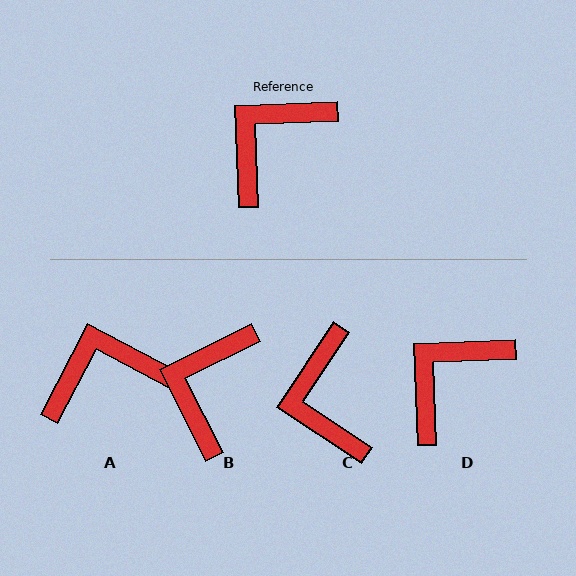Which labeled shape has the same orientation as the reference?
D.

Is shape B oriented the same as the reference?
No, it is off by about 24 degrees.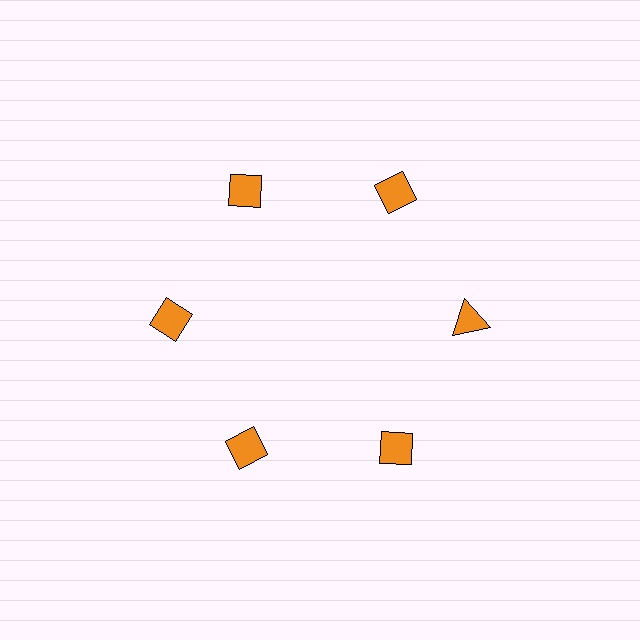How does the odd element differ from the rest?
It has a different shape: triangle instead of diamond.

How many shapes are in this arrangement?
There are 6 shapes arranged in a ring pattern.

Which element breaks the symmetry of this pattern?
The orange triangle at roughly the 3 o'clock position breaks the symmetry. All other shapes are orange diamonds.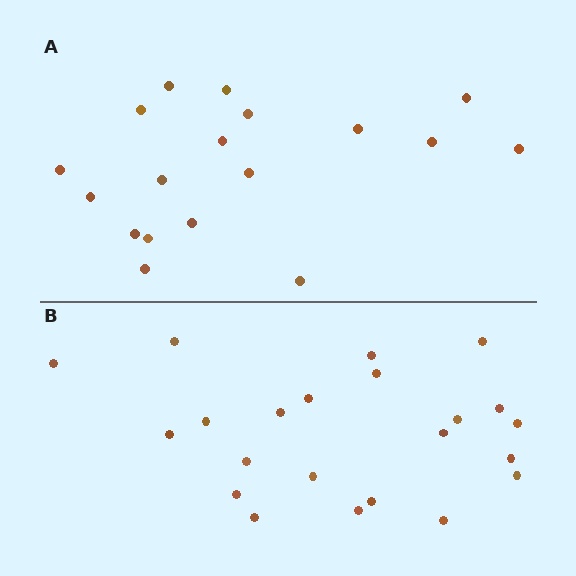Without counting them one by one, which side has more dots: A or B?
Region B (the bottom region) has more dots.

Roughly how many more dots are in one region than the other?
Region B has about 4 more dots than region A.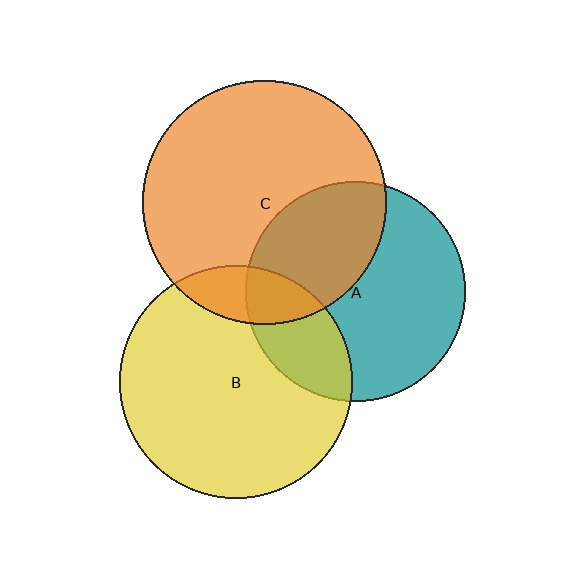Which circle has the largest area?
Circle C (orange).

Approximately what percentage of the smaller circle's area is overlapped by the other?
Approximately 15%.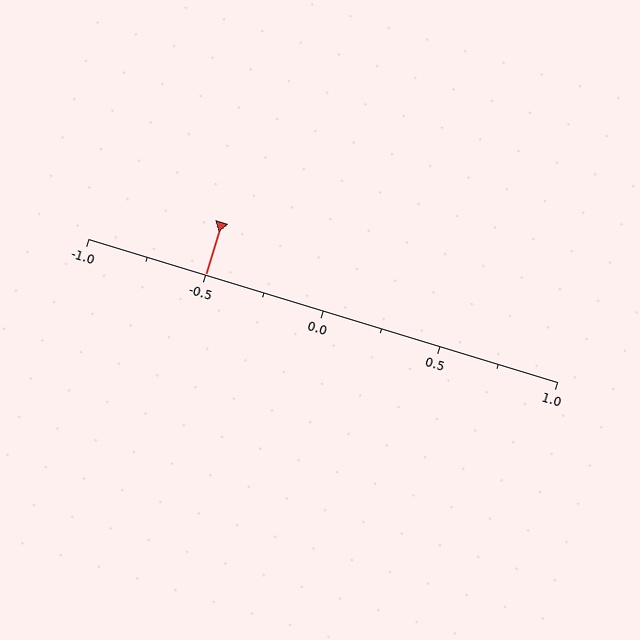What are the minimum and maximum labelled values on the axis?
The axis runs from -1.0 to 1.0.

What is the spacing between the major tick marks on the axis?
The major ticks are spaced 0.5 apart.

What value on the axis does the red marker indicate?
The marker indicates approximately -0.5.